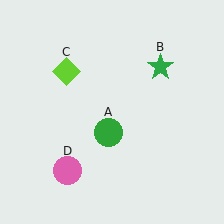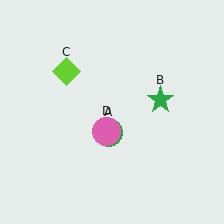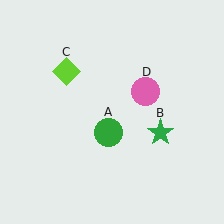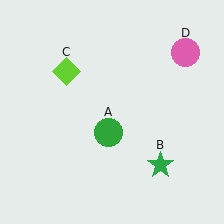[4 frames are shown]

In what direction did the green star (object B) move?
The green star (object B) moved down.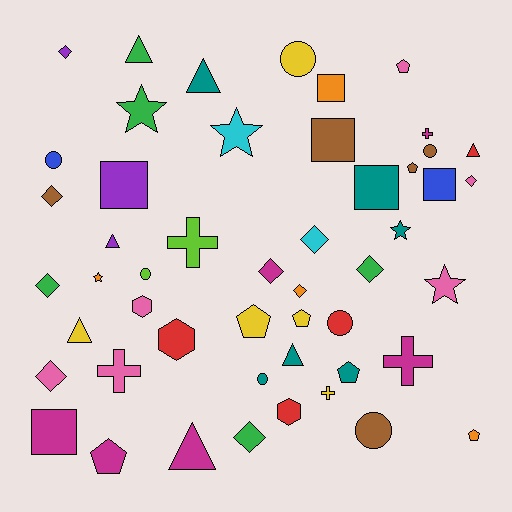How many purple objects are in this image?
There are 3 purple objects.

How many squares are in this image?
There are 6 squares.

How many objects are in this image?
There are 50 objects.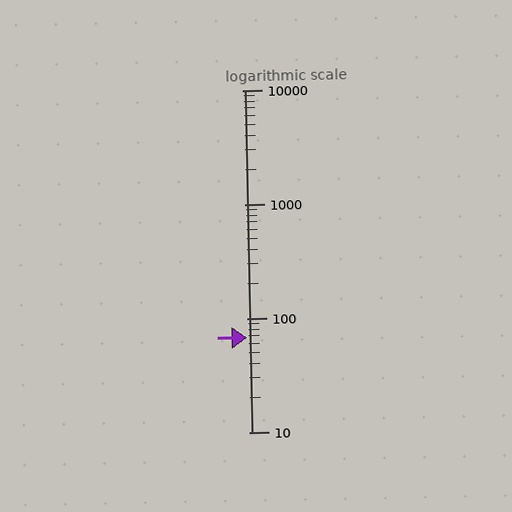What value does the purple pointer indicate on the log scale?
The pointer indicates approximately 67.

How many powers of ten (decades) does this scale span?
The scale spans 3 decades, from 10 to 10000.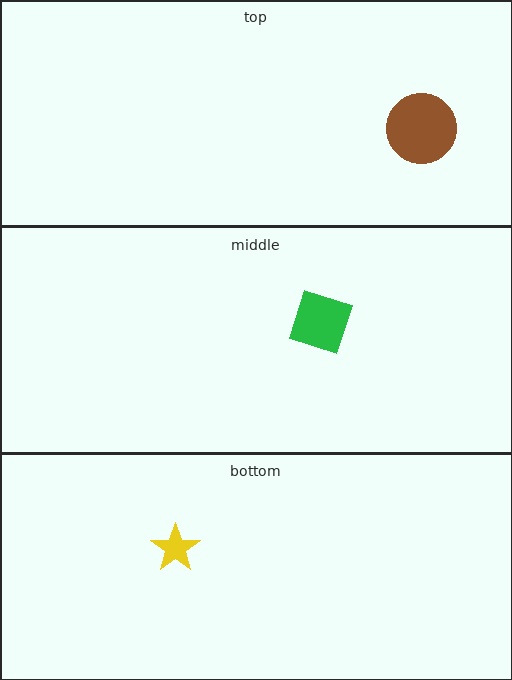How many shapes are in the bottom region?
1.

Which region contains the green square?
The middle region.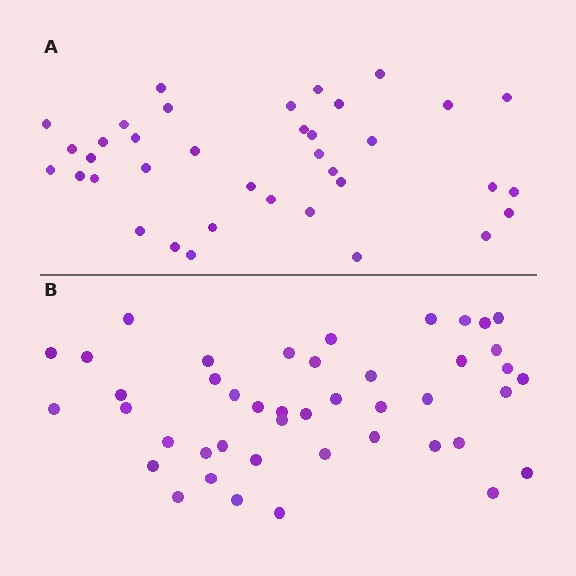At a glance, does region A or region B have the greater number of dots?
Region B (the bottom region) has more dots.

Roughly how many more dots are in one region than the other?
Region B has roughly 8 or so more dots than region A.